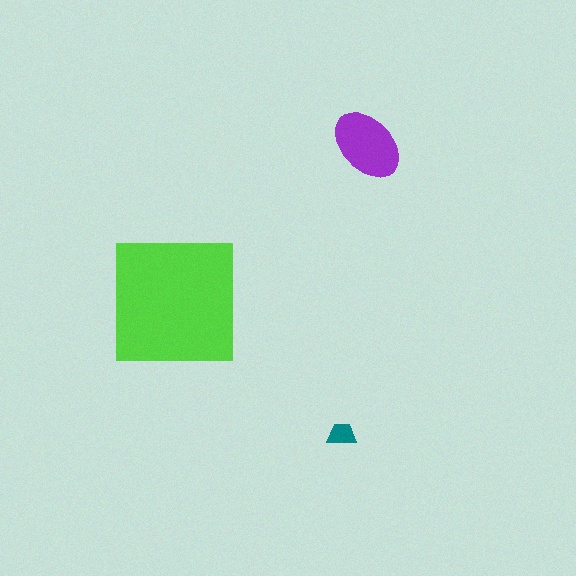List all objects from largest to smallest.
The lime square, the purple ellipse, the teal trapezoid.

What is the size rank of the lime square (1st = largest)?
1st.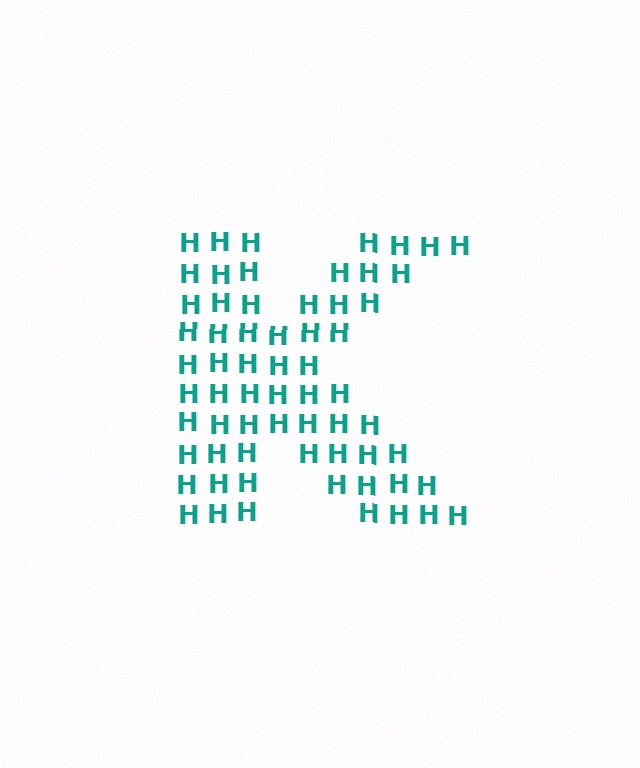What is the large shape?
The large shape is the letter K.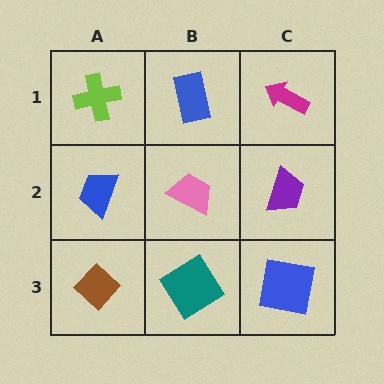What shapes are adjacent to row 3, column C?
A purple trapezoid (row 2, column C), a teal diamond (row 3, column B).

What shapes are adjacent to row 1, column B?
A pink trapezoid (row 2, column B), a lime cross (row 1, column A), a magenta arrow (row 1, column C).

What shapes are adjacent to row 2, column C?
A magenta arrow (row 1, column C), a blue square (row 3, column C), a pink trapezoid (row 2, column B).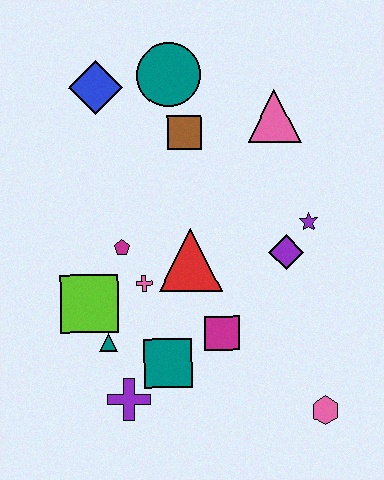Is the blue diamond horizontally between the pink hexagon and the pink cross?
No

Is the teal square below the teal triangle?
Yes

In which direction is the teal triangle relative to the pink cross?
The teal triangle is below the pink cross.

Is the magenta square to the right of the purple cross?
Yes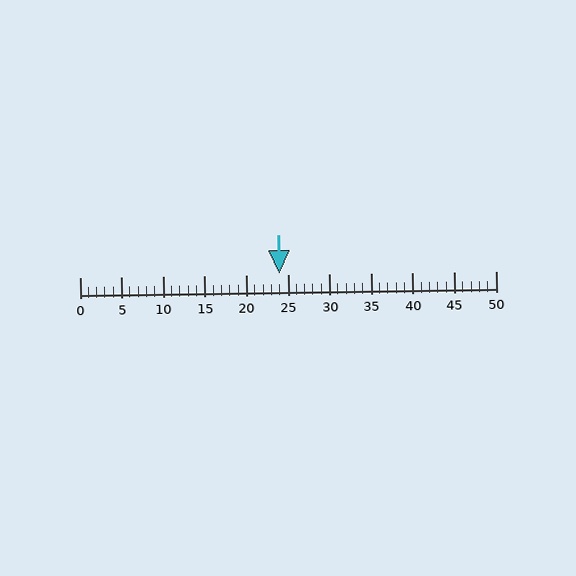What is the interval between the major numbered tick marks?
The major tick marks are spaced 5 units apart.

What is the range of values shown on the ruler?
The ruler shows values from 0 to 50.